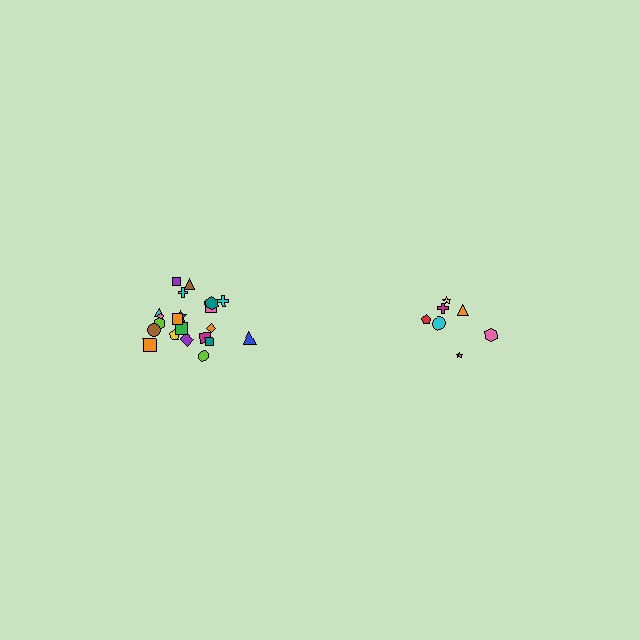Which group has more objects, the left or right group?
The left group.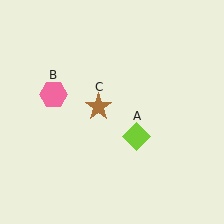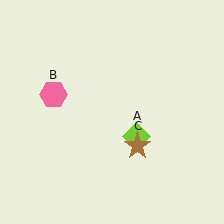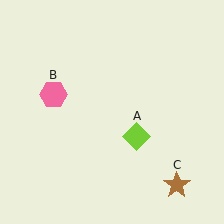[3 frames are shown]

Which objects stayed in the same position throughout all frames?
Lime diamond (object A) and pink hexagon (object B) remained stationary.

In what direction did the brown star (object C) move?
The brown star (object C) moved down and to the right.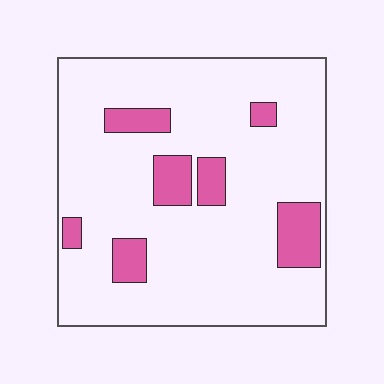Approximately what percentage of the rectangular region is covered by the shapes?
Approximately 15%.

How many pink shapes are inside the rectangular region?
7.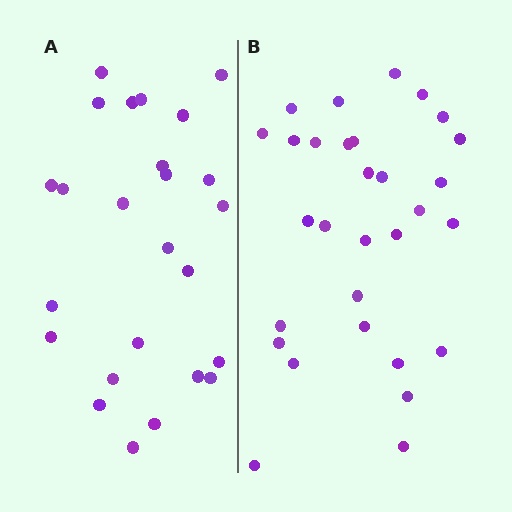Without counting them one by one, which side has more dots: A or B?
Region B (the right region) has more dots.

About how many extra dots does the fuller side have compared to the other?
Region B has about 5 more dots than region A.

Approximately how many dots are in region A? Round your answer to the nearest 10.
About 20 dots. (The exact count is 25, which rounds to 20.)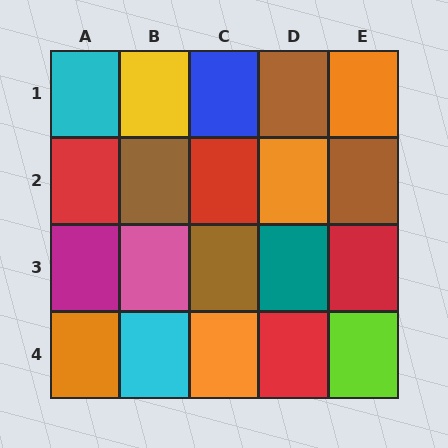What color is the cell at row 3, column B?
Pink.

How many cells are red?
4 cells are red.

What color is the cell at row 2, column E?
Brown.